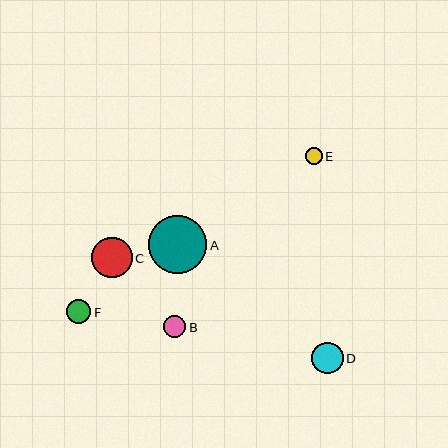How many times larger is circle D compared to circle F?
Circle D is approximately 1.3 times the size of circle F.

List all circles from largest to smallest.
From largest to smallest: A, C, D, F, B, E.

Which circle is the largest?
Circle A is the largest with a size of approximately 58 pixels.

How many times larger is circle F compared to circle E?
Circle F is approximately 1.5 times the size of circle E.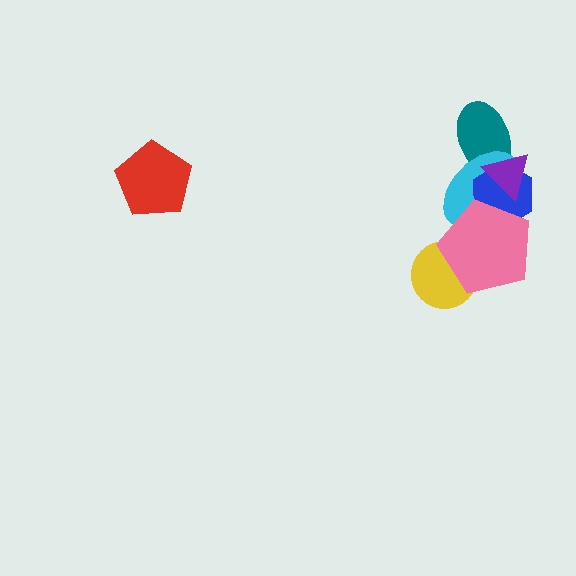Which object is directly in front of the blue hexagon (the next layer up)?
The pink pentagon is directly in front of the blue hexagon.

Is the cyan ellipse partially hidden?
Yes, it is partially covered by another shape.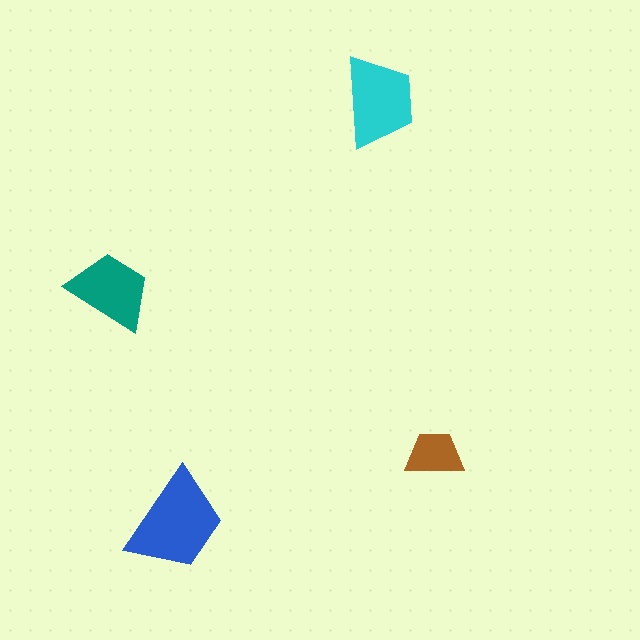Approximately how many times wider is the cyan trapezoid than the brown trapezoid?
About 1.5 times wider.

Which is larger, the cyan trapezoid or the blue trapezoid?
The blue one.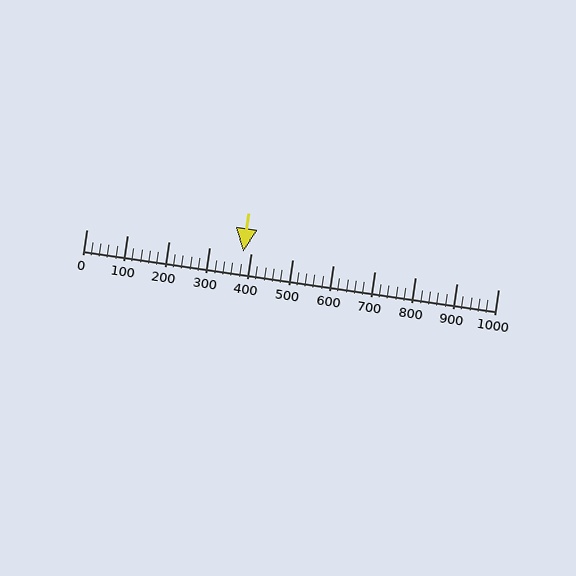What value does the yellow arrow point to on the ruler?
The yellow arrow points to approximately 380.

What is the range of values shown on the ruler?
The ruler shows values from 0 to 1000.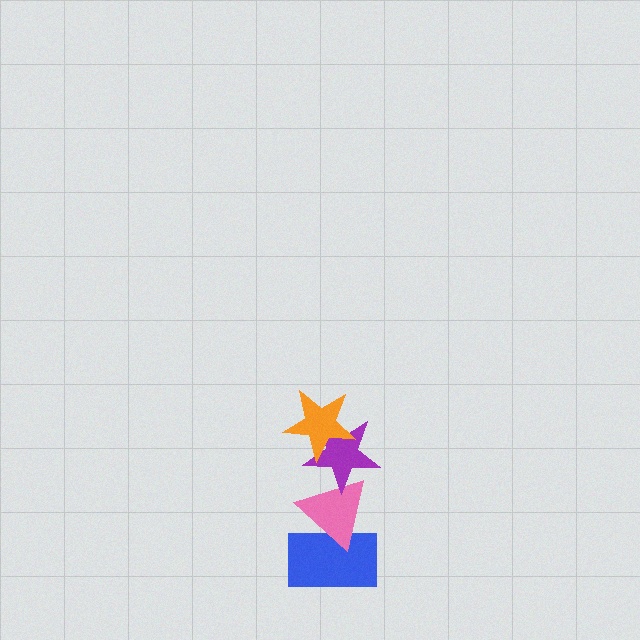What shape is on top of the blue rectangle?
The pink triangle is on top of the blue rectangle.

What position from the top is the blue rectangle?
The blue rectangle is 4th from the top.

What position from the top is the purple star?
The purple star is 2nd from the top.